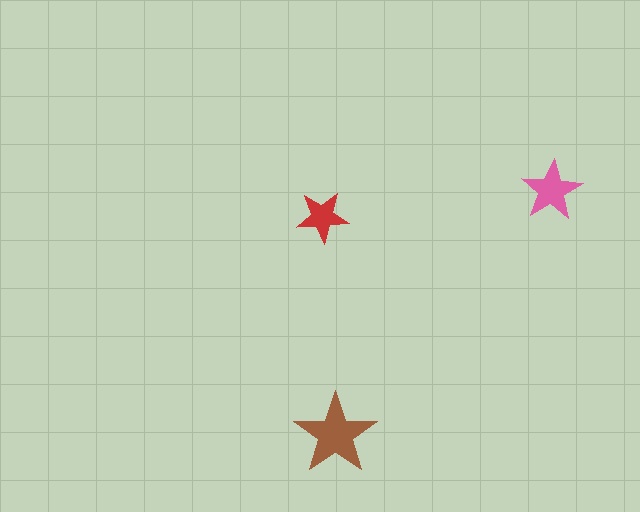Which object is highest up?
The pink star is topmost.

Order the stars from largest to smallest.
the brown one, the pink one, the red one.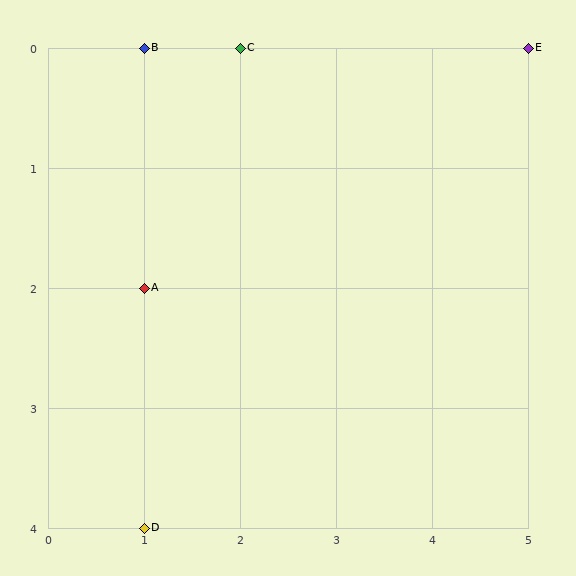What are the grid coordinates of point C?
Point C is at grid coordinates (2, 0).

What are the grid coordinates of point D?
Point D is at grid coordinates (1, 4).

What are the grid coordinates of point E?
Point E is at grid coordinates (5, 0).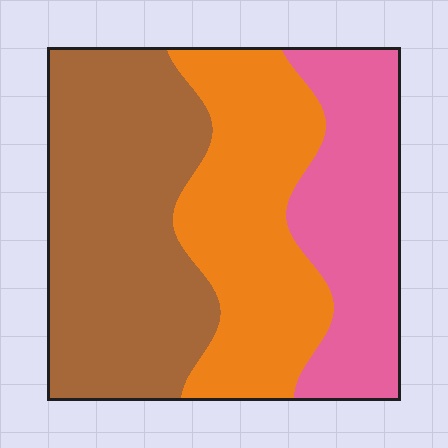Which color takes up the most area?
Brown, at roughly 40%.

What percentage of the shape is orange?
Orange covers 32% of the shape.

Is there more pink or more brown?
Brown.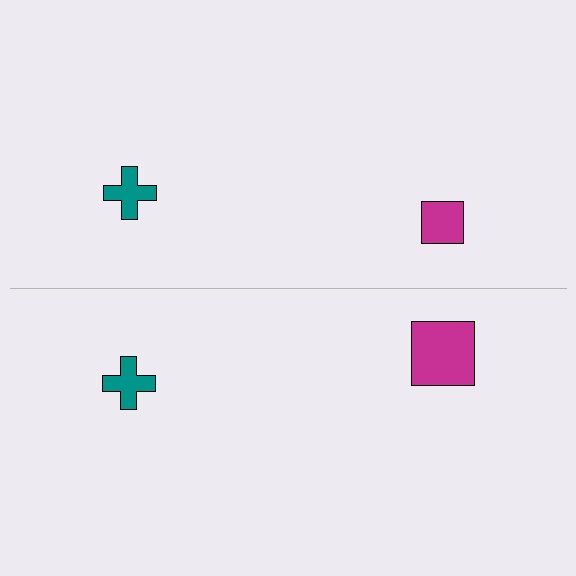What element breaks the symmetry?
The magenta square on the bottom side has a different size than its mirror counterpart.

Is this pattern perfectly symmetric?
No, the pattern is not perfectly symmetric. The magenta square on the bottom side has a different size than its mirror counterpart.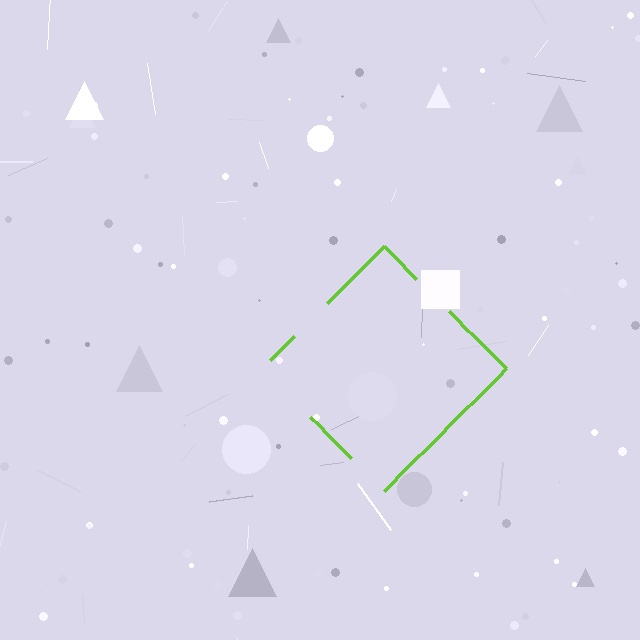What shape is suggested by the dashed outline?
The dashed outline suggests a diamond.